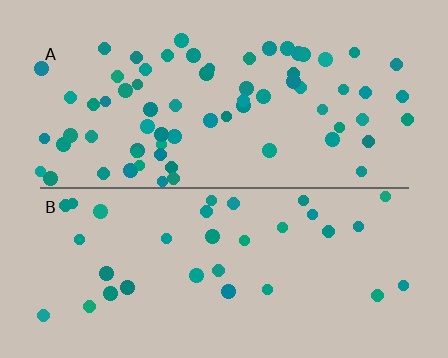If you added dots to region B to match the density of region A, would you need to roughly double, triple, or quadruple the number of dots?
Approximately double.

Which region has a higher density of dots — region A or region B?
A (the top).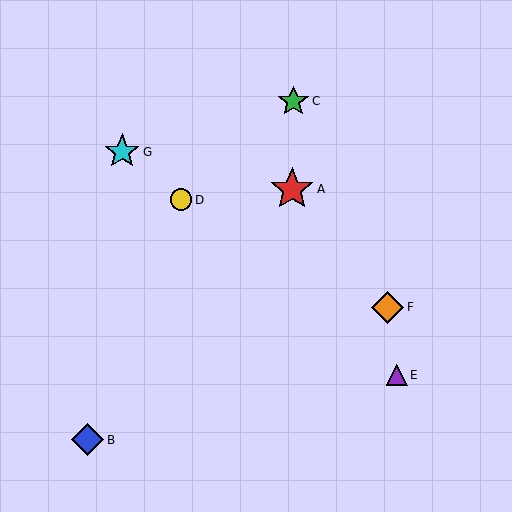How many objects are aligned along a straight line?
3 objects (D, E, G) are aligned along a straight line.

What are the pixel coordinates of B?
Object B is at (88, 440).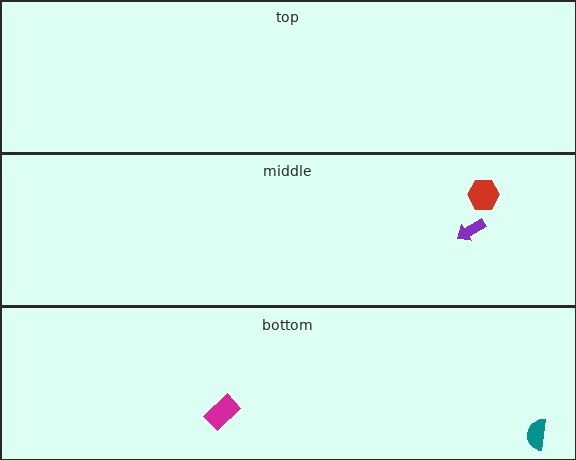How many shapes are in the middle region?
2.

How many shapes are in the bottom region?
2.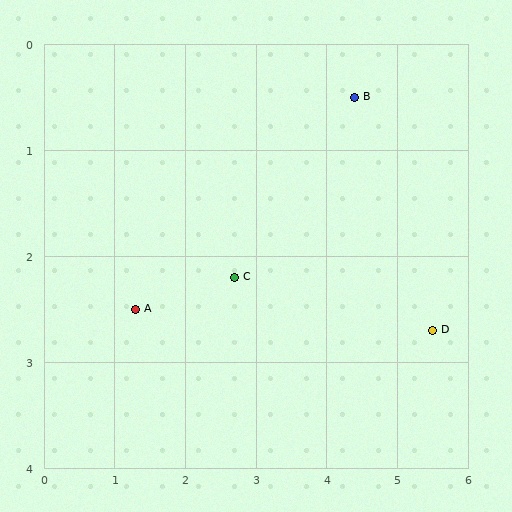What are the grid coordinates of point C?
Point C is at approximately (2.7, 2.2).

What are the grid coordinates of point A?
Point A is at approximately (1.3, 2.5).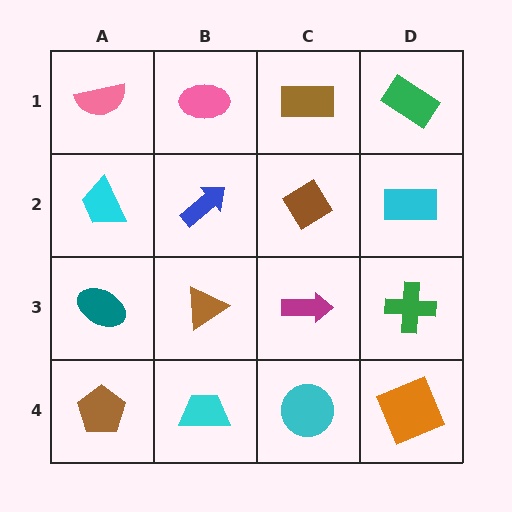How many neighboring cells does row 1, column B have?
3.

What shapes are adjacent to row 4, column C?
A magenta arrow (row 3, column C), a cyan trapezoid (row 4, column B), an orange square (row 4, column D).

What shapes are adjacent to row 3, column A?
A cyan trapezoid (row 2, column A), a brown pentagon (row 4, column A), a brown triangle (row 3, column B).